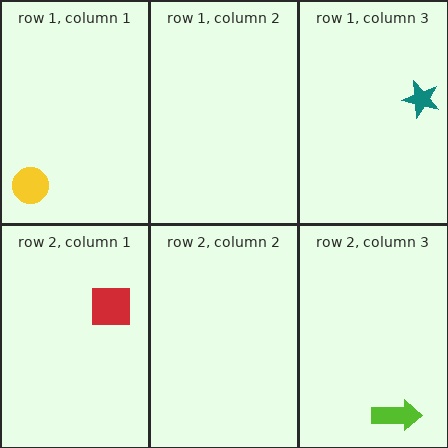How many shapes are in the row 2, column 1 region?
1.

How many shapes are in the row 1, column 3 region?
1.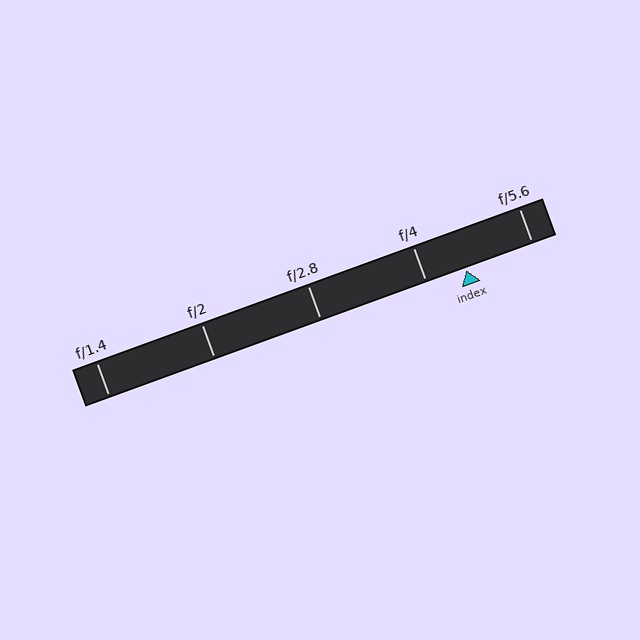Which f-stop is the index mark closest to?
The index mark is closest to f/4.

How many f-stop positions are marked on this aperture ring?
There are 5 f-stop positions marked.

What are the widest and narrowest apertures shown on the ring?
The widest aperture shown is f/1.4 and the narrowest is f/5.6.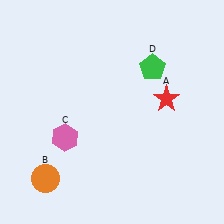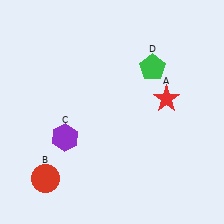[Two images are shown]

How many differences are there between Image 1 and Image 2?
There are 2 differences between the two images.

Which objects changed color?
B changed from orange to red. C changed from pink to purple.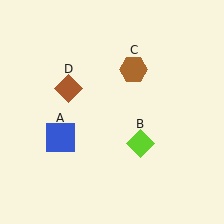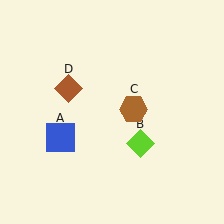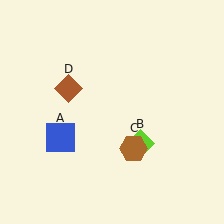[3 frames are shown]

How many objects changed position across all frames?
1 object changed position: brown hexagon (object C).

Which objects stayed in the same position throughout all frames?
Blue square (object A) and lime diamond (object B) and brown diamond (object D) remained stationary.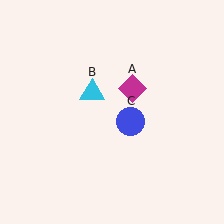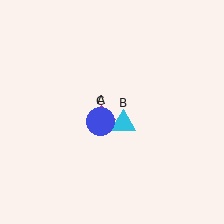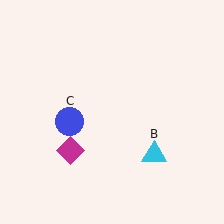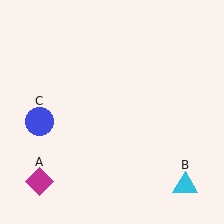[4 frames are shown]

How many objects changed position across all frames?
3 objects changed position: magenta diamond (object A), cyan triangle (object B), blue circle (object C).